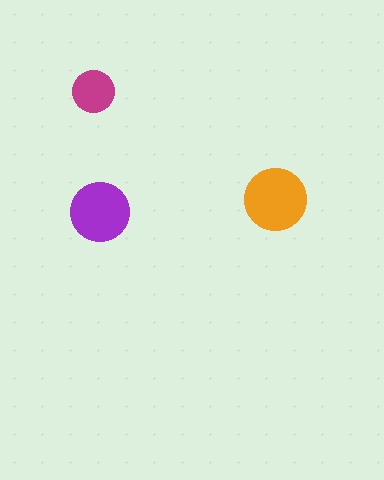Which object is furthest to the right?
The orange circle is rightmost.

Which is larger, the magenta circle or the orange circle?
The orange one.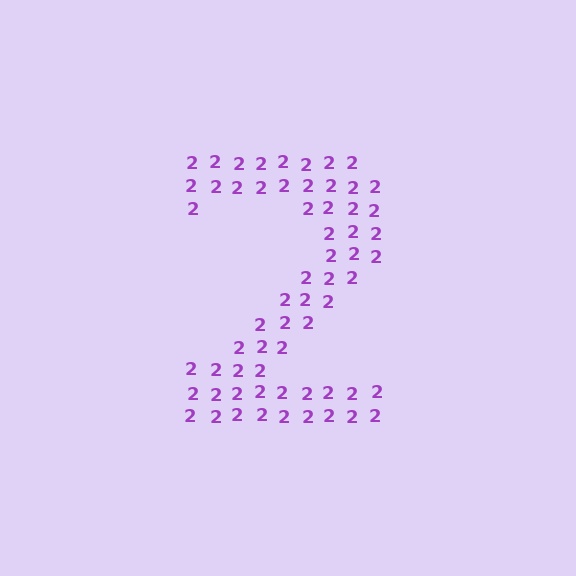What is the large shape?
The large shape is the digit 2.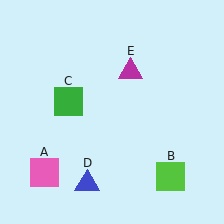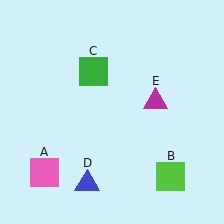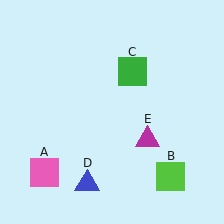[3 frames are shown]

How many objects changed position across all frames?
2 objects changed position: green square (object C), magenta triangle (object E).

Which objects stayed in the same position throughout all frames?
Pink square (object A) and lime square (object B) and blue triangle (object D) remained stationary.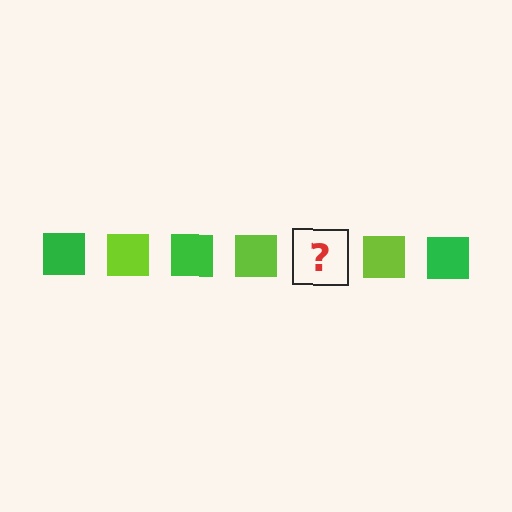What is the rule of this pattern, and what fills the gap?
The rule is that the pattern cycles through green, lime squares. The gap should be filled with a green square.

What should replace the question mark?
The question mark should be replaced with a green square.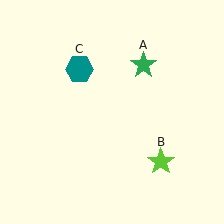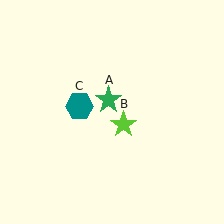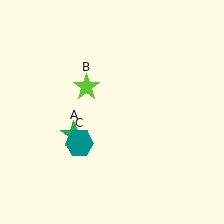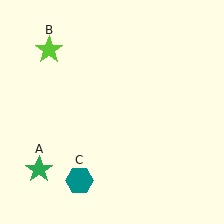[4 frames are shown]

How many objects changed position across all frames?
3 objects changed position: green star (object A), lime star (object B), teal hexagon (object C).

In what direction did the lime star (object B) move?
The lime star (object B) moved up and to the left.